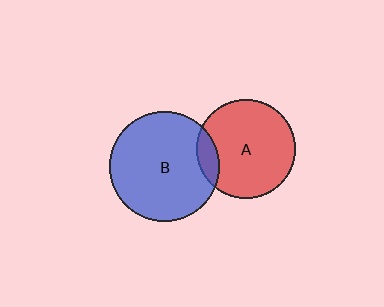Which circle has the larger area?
Circle B (blue).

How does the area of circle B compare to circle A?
Approximately 1.2 times.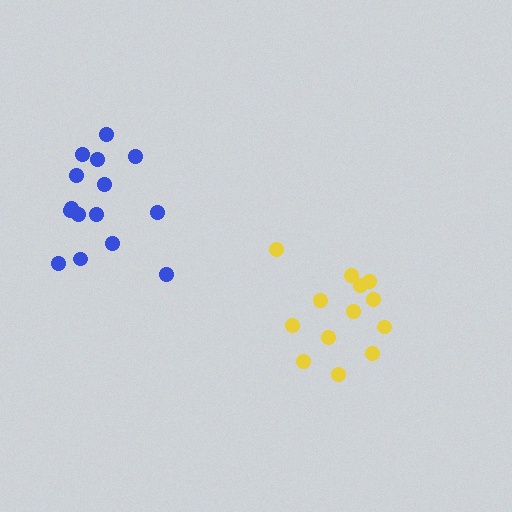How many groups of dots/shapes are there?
There are 2 groups.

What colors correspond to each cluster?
The clusters are colored: blue, yellow.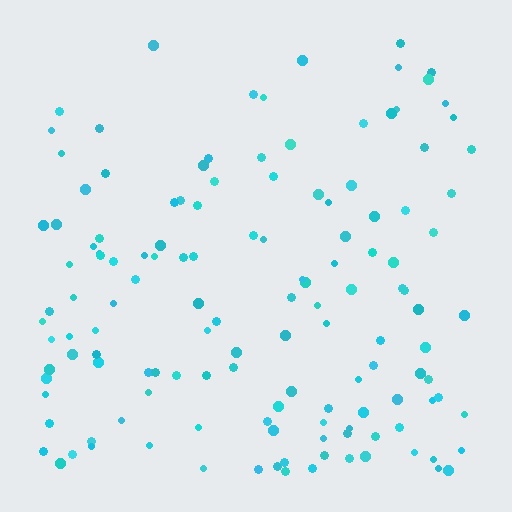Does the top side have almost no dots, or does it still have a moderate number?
Still a moderate number, just noticeably fewer than the bottom.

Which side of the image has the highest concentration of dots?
The bottom.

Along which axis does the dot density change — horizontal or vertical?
Vertical.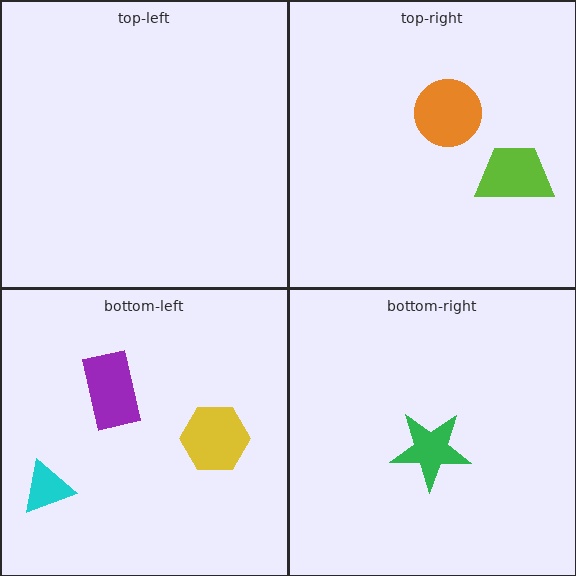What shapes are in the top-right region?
The lime trapezoid, the orange circle.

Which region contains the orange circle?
The top-right region.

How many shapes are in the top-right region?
2.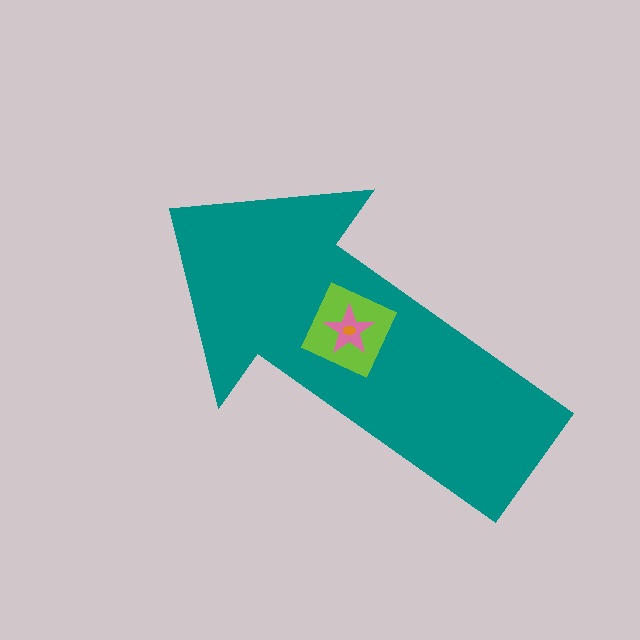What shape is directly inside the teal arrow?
The lime square.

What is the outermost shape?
The teal arrow.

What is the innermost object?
The orange ellipse.